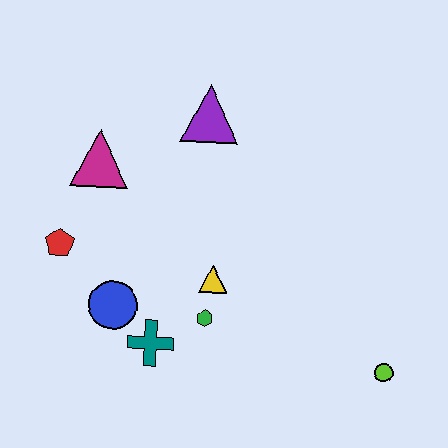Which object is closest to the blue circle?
The teal cross is closest to the blue circle.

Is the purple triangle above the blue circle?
Yes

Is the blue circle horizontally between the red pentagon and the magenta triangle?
No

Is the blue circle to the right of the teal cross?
No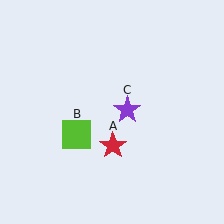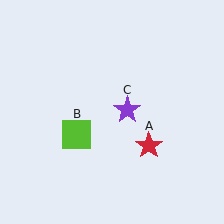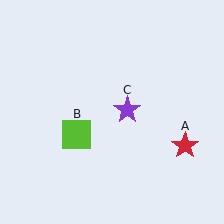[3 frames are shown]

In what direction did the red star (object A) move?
The red star (object A) moved right.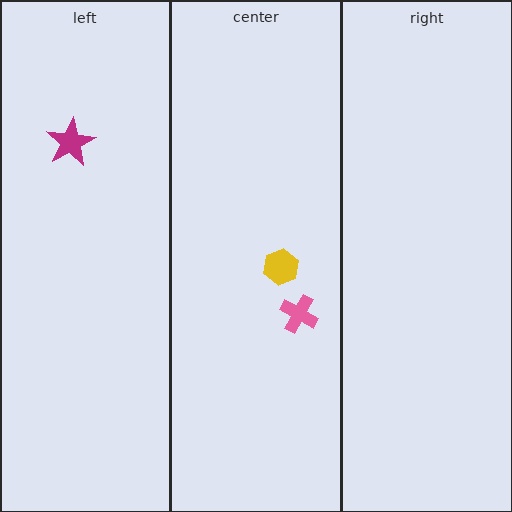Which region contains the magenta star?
The left region.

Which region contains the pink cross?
The center region.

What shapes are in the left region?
The magenta star.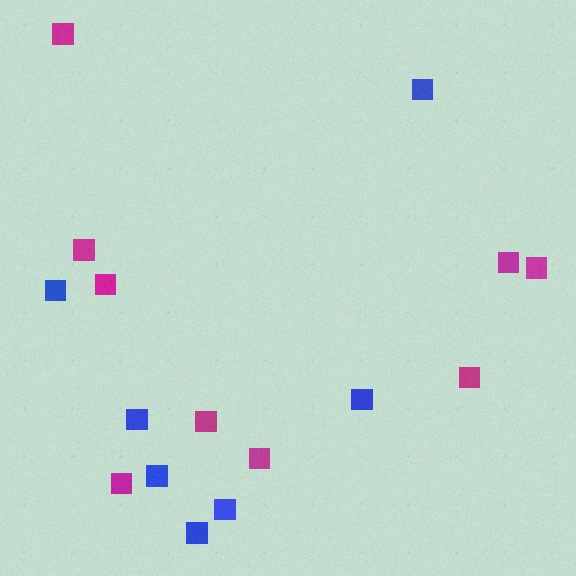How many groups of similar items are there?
There are 2 groups: one group of blue squares (7) and one group of magenta squares (9).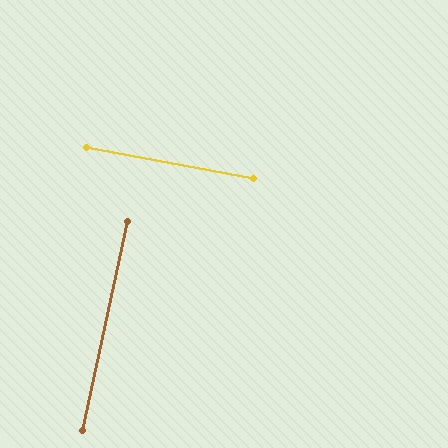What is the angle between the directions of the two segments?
Approximately 88 degrees.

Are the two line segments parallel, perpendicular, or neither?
Perpendicular — they meet at approximately 88°.